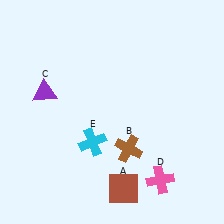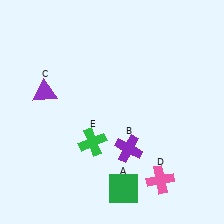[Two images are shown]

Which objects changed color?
A changed from brown to green. B changed from brown to purple. E changed from cyan to green.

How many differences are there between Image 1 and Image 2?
There are 3 differences between the two images.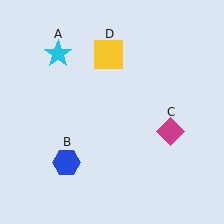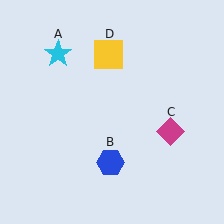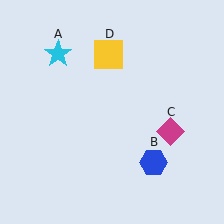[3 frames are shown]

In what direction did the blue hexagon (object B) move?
The blue hexagon (object B) moved right.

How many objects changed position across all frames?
1 object changed position: blue hexagon (object B).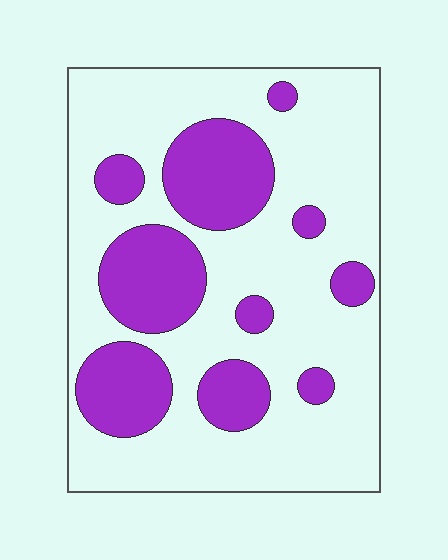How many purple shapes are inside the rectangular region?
10.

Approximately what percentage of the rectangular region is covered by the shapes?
Approximately 30%.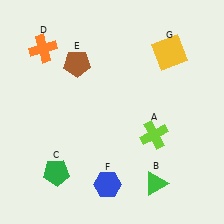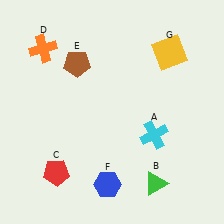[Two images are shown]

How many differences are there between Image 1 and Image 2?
There are 2 differences between the two images.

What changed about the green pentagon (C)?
In Image 1, C is green. In Image 2, it changed to red.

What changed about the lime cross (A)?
In Image 1, A is lime. In Image 2, it changed to cyan.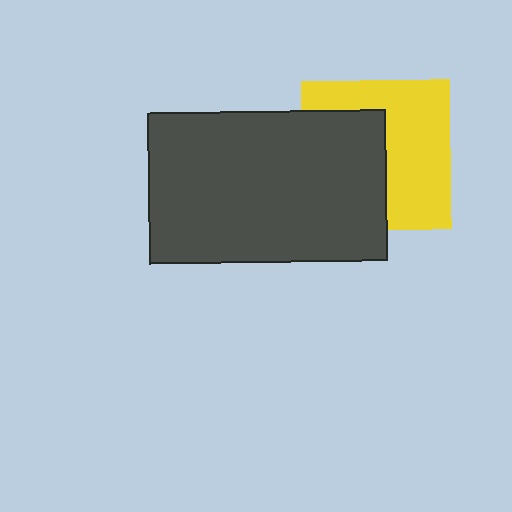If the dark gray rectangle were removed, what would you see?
You would see the complete yellow square.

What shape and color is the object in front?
The object in front is a dark gray rectangle.